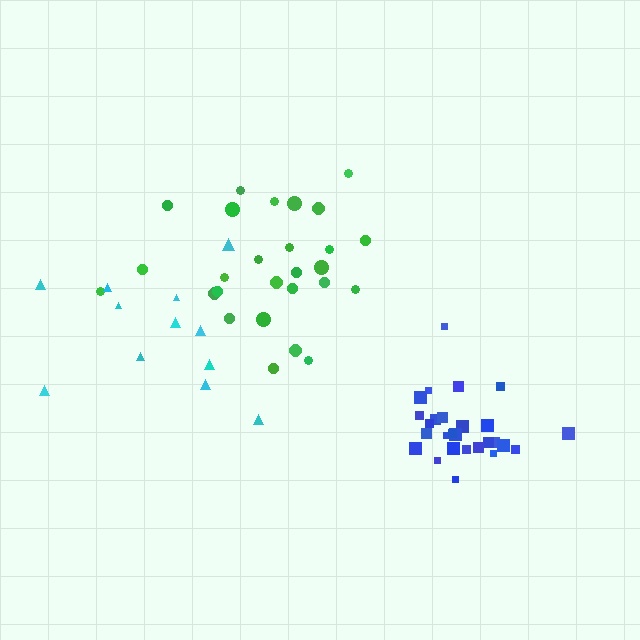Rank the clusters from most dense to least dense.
blue, green, cyan.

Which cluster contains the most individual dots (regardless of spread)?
Green (27).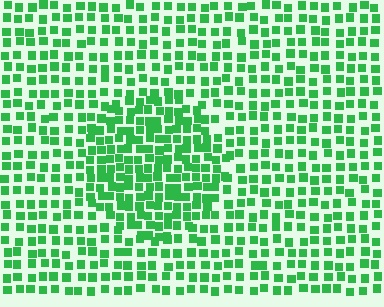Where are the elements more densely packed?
The elements are more densely packed inside the circle boundary.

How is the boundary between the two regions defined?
The boundary is defined by a change in element density (approximately 1.6x ratio). All elements are the same color, size, and shape.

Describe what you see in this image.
The image contains small green elements arranged at two different densities. A circle-shaped region is visible where the elements are more densely packed than the surrounding area.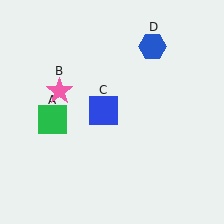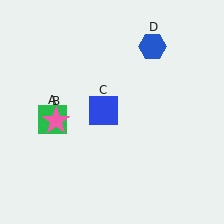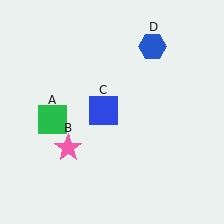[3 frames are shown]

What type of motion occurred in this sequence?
The pink star (object B) rotated counterclockwise around the center of the scene.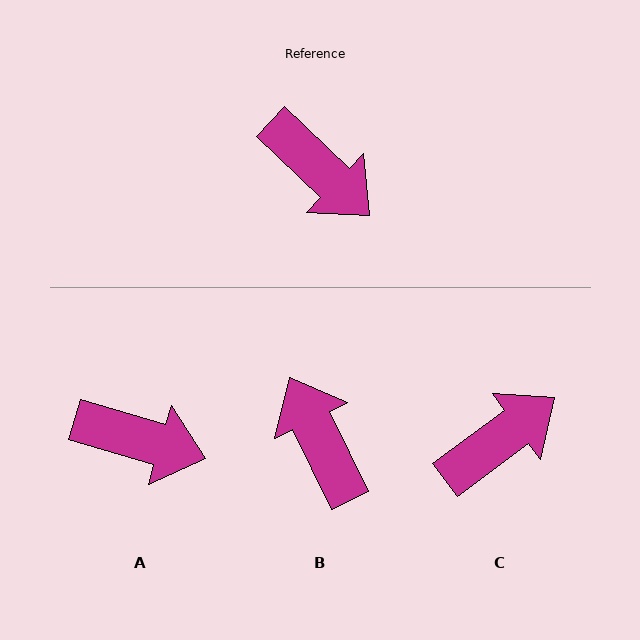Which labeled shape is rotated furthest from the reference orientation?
B, about 160 degrees away.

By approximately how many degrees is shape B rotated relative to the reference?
Approximately 160 degrees counter-clockwise.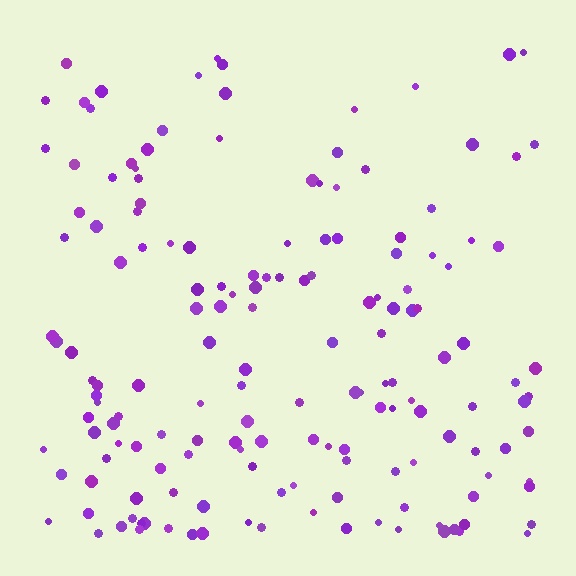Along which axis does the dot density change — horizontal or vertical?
Vertical.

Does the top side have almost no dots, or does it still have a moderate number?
Still a moderate number, just noticeably fewer than the bottom.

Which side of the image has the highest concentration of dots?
The bottom.